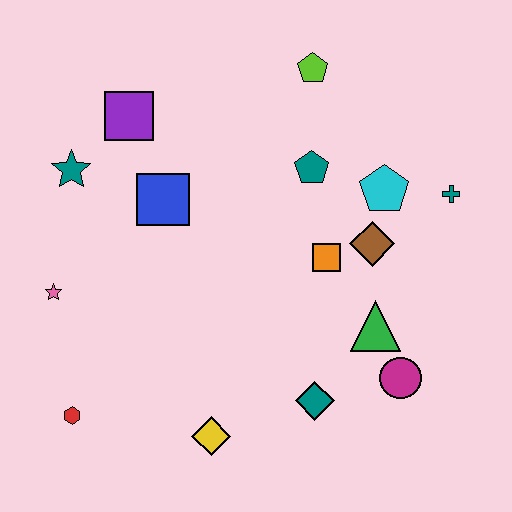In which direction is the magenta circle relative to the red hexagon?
The magenta circle is to the right of the red hexagon.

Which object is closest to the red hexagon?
The pink star is closest to the red hexagon.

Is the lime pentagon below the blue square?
No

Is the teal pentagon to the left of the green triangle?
Yes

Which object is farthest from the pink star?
The teal cross is farthest from the pink star.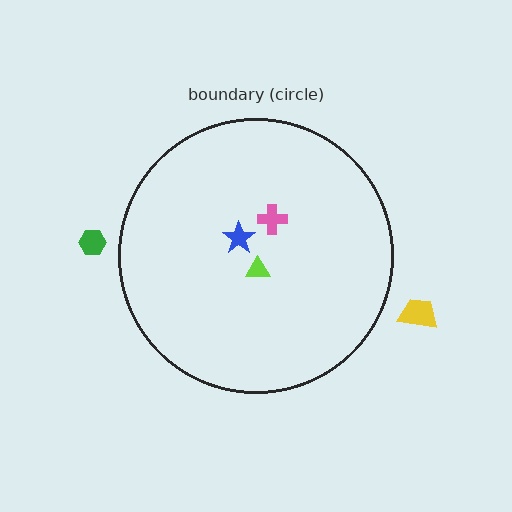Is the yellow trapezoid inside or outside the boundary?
Outside.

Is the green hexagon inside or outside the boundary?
Outside.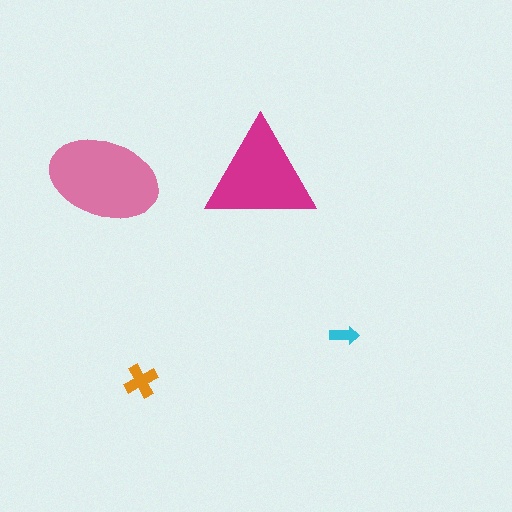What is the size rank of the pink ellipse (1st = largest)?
1st.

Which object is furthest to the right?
The cyan arrow is rightmost.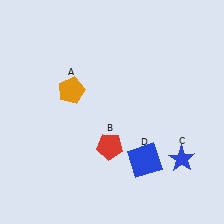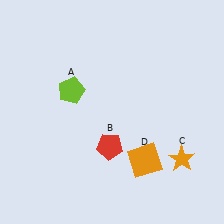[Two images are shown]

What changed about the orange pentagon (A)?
In Image 1, A is orange. In Image 2, it changed to lime.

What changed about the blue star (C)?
In Image 1, C is blue. In Image 2, it changed to orange.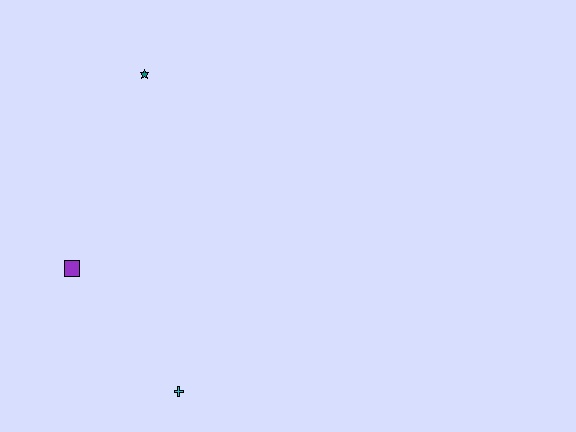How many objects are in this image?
There are 3 objects.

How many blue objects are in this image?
There are no blue objects.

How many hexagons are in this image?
There are no hexagons.